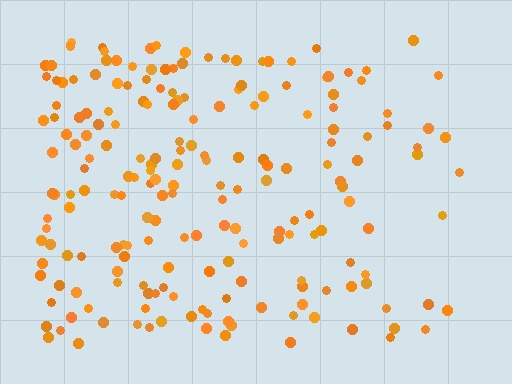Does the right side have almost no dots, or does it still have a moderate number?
Still a moderate number, just noticeably fewer than the left.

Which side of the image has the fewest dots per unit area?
The right.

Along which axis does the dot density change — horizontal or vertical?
Horizontal.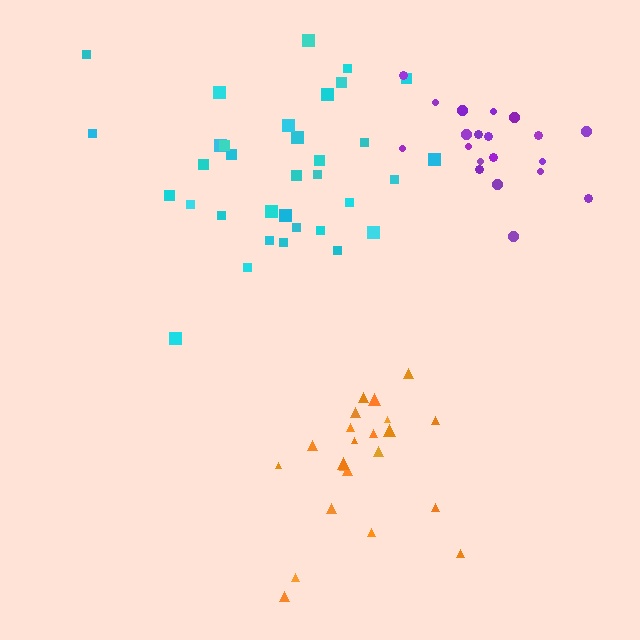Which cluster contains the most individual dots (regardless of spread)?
Cyan (34).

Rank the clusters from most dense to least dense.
purple, cyan, orange.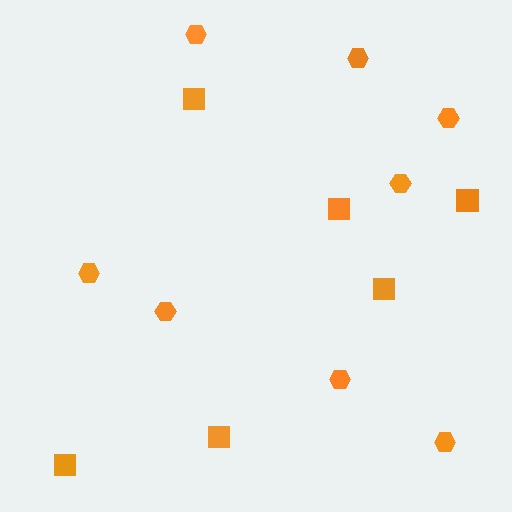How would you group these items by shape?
There are 2 groups: one group of hexagons (8) and one group of squares (6).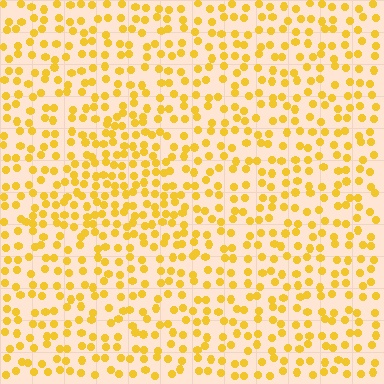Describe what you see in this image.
The image contains small yellow elements arranged at two different densities. A triangle-shaped region is visible where the elements are more densely packed than the surrounding area.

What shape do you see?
I see a triangle.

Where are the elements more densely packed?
The elements are more densely packed inside the triangle boundary.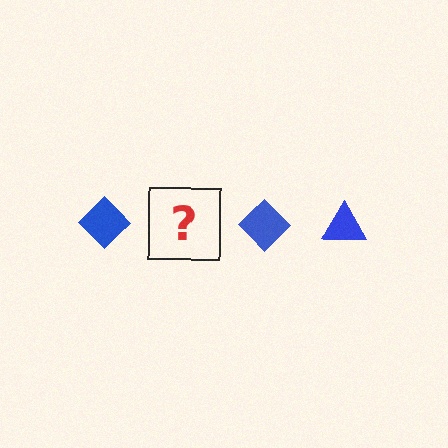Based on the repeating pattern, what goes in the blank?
The blank should be a blue triangle.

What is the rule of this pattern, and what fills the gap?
The rule is that the pattern cycles through diamond, triangle shapes in blue. The gap should be filled with a blue triangle.